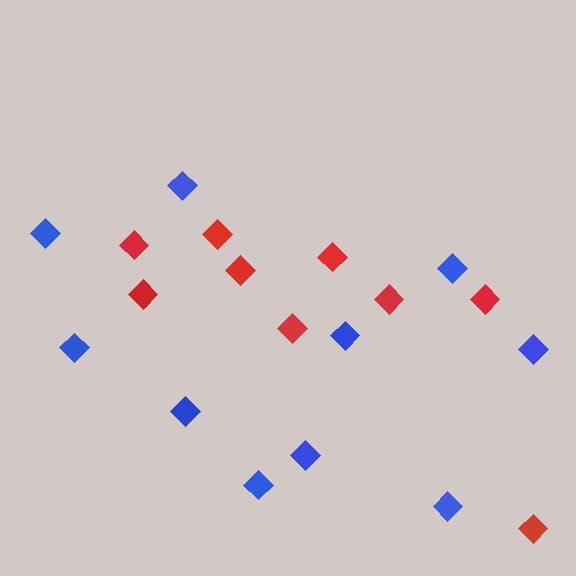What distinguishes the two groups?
There are 2 groups: one group of red diamonds (9) and one group of blue diamonds (10).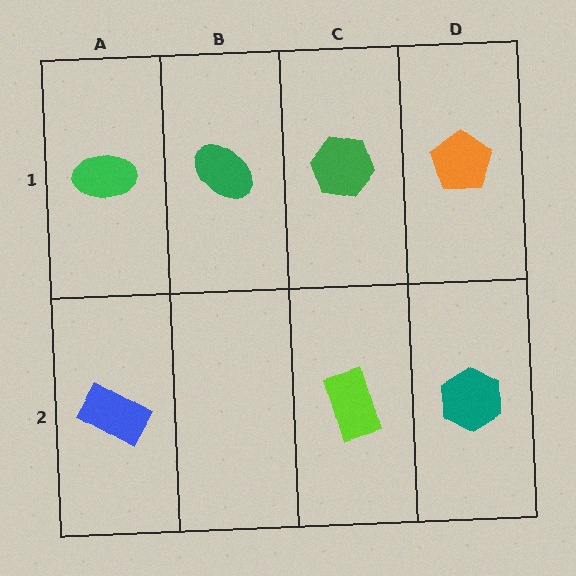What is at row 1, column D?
An orange pentagon.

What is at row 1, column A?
A green ellipse.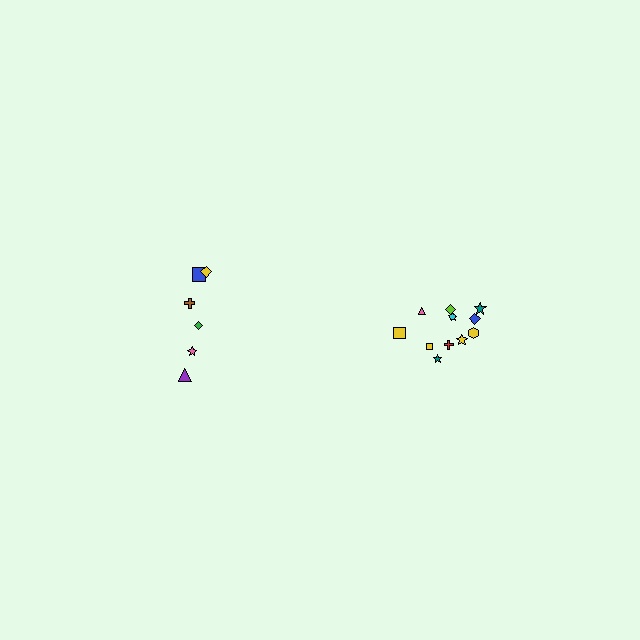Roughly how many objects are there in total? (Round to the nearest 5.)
Roughly 20 objects in total.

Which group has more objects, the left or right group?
The right group.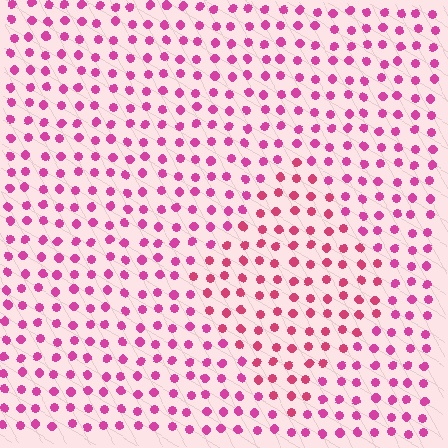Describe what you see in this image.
The image is filled with small magenta elements in a uniform arrangement. A diamond-shaped region is visible where the elements are tinted to a slightly different hue, forming a subtle color boundary.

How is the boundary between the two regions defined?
The boundary is defined purely by a slight shift in hue (about 19 degrees). Spacing, size, and orientation are identical on both sides.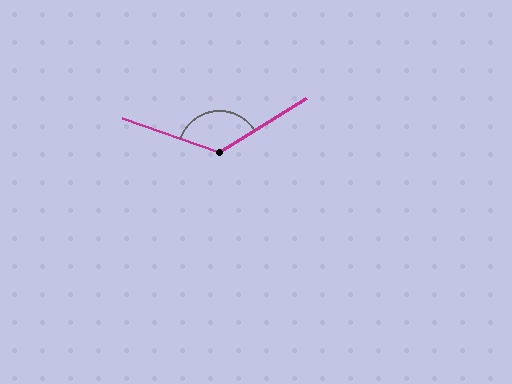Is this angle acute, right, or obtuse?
It is obtuse.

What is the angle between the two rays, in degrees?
Approximately 129 degrees.